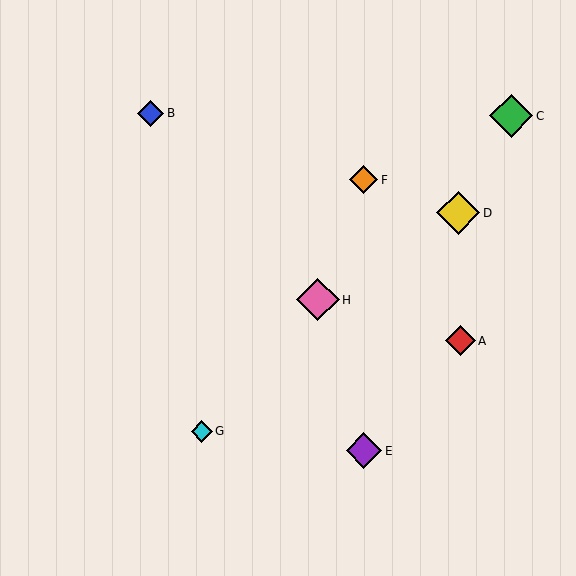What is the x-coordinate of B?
Object B is at x≈151.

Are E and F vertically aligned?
Yes, both are at x≈364.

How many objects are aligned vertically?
2 objects (E, F) are aligned vertically.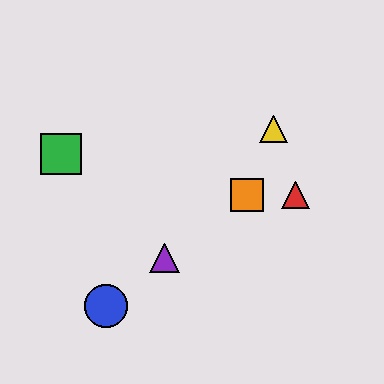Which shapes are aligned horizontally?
The red triangle, the orange square are aligned horizontally.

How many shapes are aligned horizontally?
2 shapes (the red triangle, the orange square) are aligned horizontally.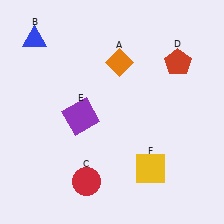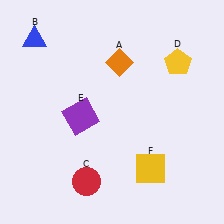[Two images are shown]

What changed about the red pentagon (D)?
In Image 1, D is red. In Image 2, it changed to yellow.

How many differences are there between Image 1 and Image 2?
There is 1 difference between the two images.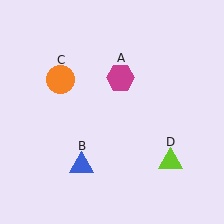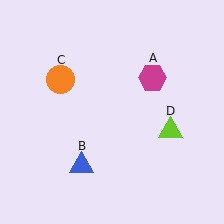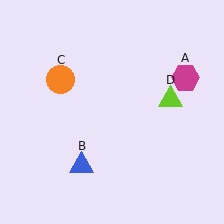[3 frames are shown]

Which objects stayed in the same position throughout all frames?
Blue triangle (object B) and orange circle (object C) remained stationary.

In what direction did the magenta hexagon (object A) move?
The magenta hexagon (object A) moved right.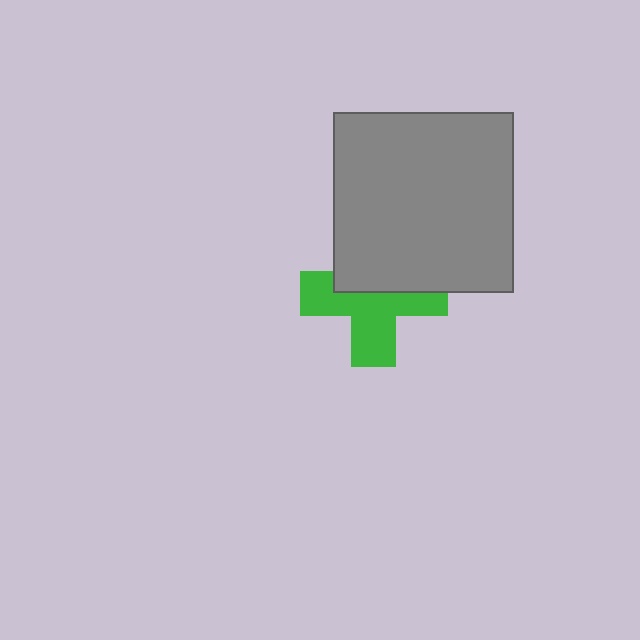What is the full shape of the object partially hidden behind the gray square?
The partially hidden object is a green cross.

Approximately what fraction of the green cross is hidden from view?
Roughly 43% of the green cross is hidden behind the gray square.